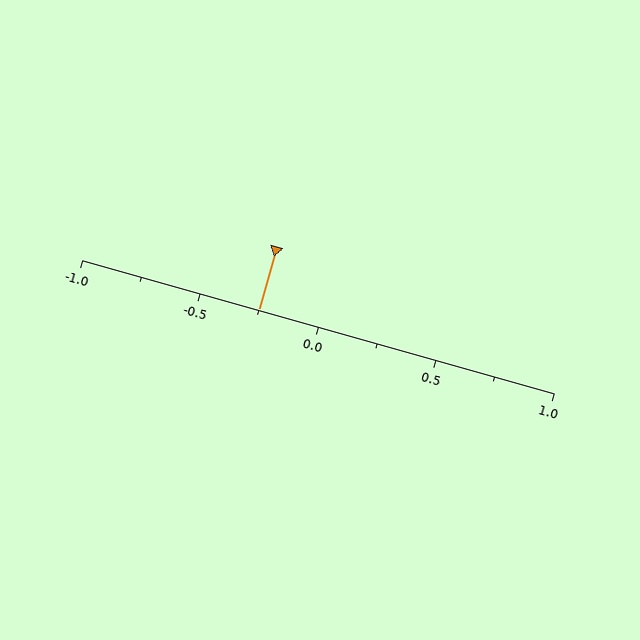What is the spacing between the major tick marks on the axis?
The major ticks are spaced 0.5 apart.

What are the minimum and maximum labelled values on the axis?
The axis runs from -1.0 to 1.0.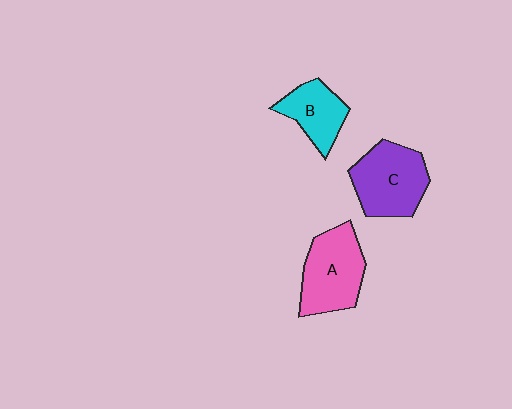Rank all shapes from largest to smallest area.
From largest to smallest: C (purple), A (pink), B (cyan).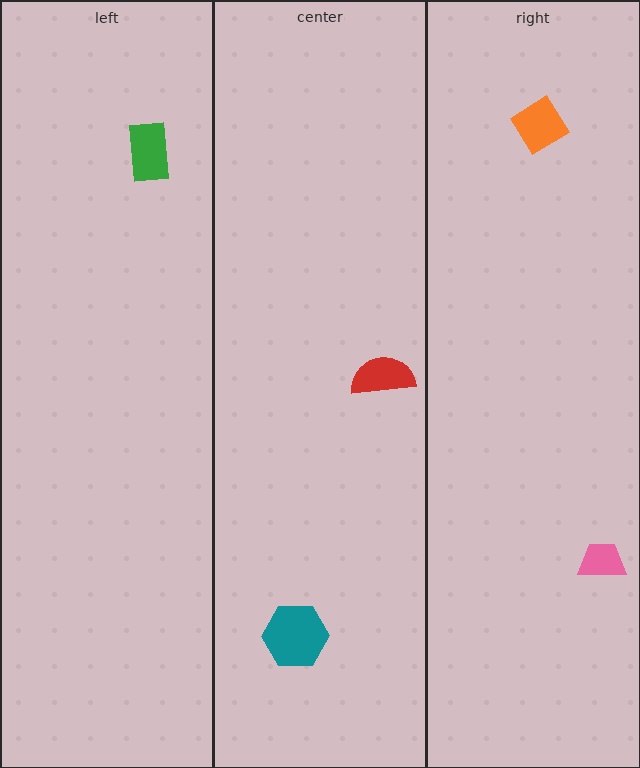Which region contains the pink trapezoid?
The right region.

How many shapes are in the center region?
2.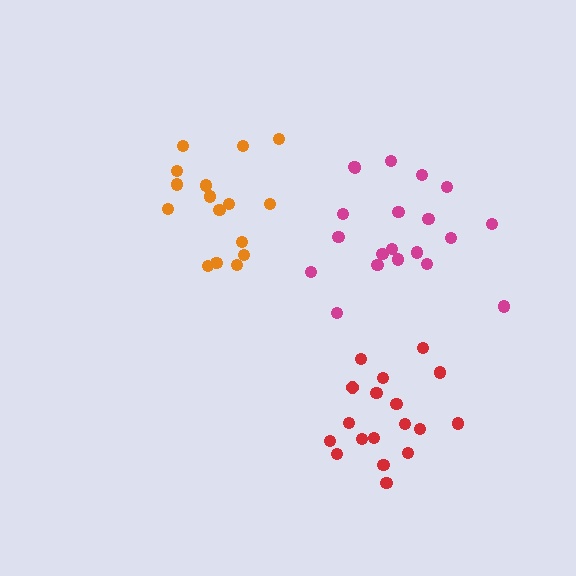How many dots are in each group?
Group 1: 20 dots, Group 2: 18 dots, Group 3: 16 dots (54 total).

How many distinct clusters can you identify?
There are 3 distinct clusters.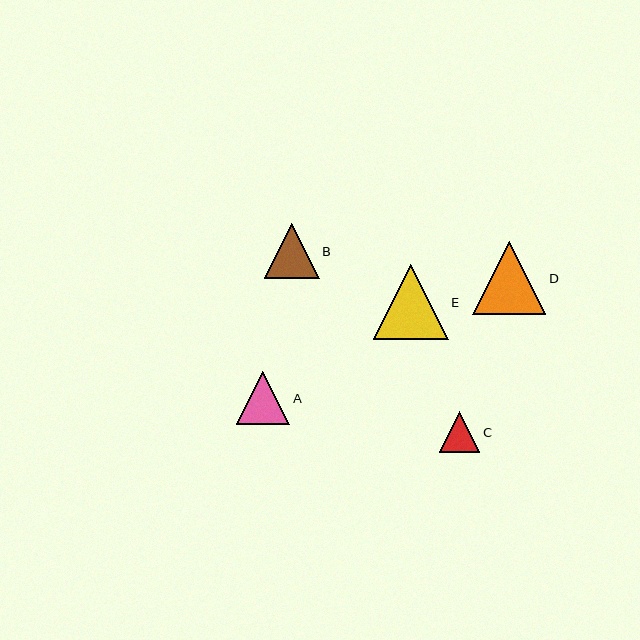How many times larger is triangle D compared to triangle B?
Triangle D is approximately 1.3 times the size of triangle B.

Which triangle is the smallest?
Triangle C is the smallest with a size of approximately 41 pixels.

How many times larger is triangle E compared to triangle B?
Triangle E is approximately 1.4 times the size of triangle B.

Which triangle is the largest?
Triangle E is the largest with a size of approximately 75 pixels.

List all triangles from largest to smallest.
From largest to smallest: E, D, B, A, C.